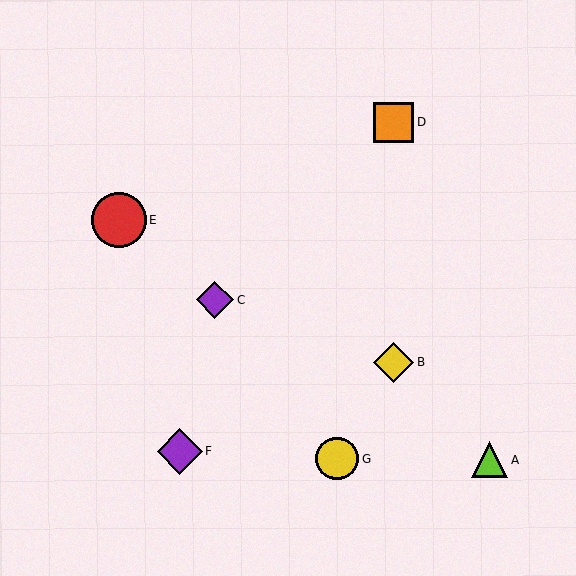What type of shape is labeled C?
Shape C is a purple diamond.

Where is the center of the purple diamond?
The center of the purple diamond is at (180, 452).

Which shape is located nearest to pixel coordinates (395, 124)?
The orange square (labeled D) at (393, 122) is nearest to that location.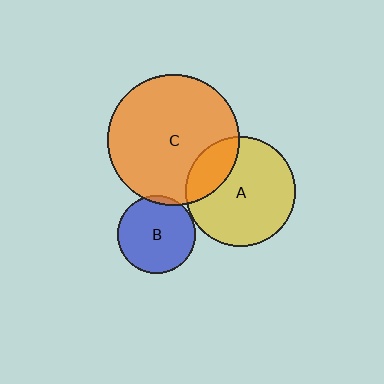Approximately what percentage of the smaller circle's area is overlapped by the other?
Approximately 5%.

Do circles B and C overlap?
Yes.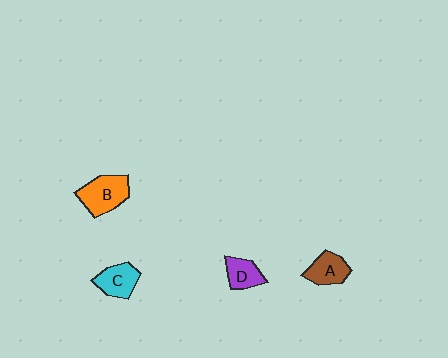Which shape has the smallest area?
Shape D (purple).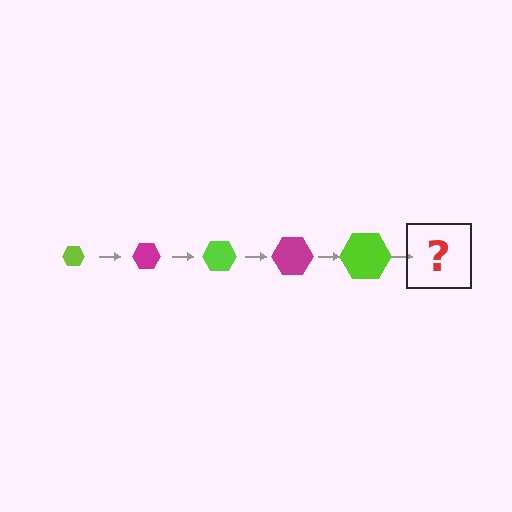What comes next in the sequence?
The next element should be a magenta hexagon, larger than the previous one.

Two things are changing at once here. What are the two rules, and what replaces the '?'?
The two rules are that the hexagon grows larger each step and the color cycles through lime and magenta. The '?' should be a magenta hexagon, larger than the previous one.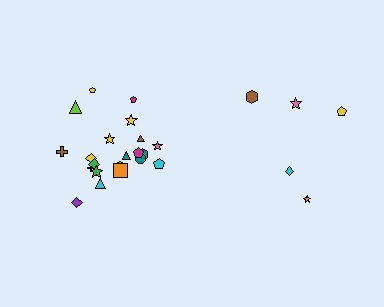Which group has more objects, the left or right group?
The left group.